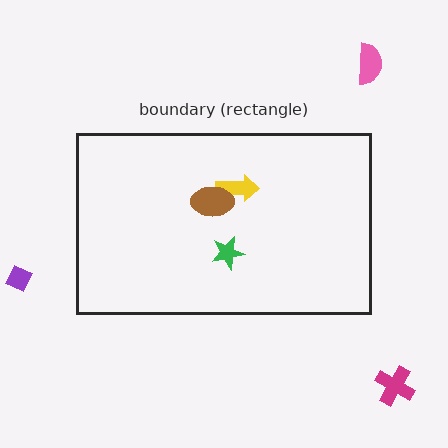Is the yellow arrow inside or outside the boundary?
Inside.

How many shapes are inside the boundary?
3 inside, 3 outside.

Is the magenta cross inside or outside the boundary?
Outside.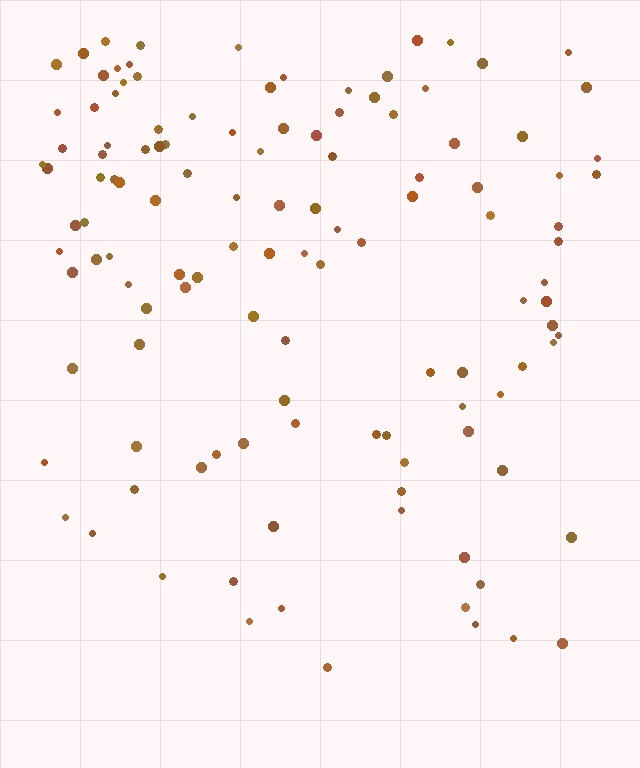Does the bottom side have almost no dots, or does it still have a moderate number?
Still a moderate number, just noticeably fewer than the top.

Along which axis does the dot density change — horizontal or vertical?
Vertical.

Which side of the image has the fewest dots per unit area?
The bottom.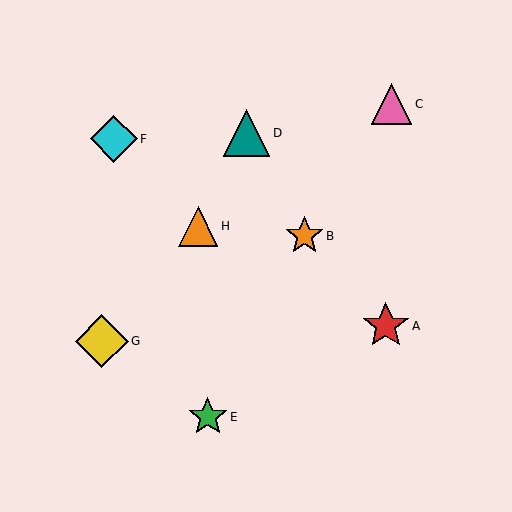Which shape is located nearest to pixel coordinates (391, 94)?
The pink triangle (labeled C) at (392, 104) is nearest to that location.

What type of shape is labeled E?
Shape E is a green star.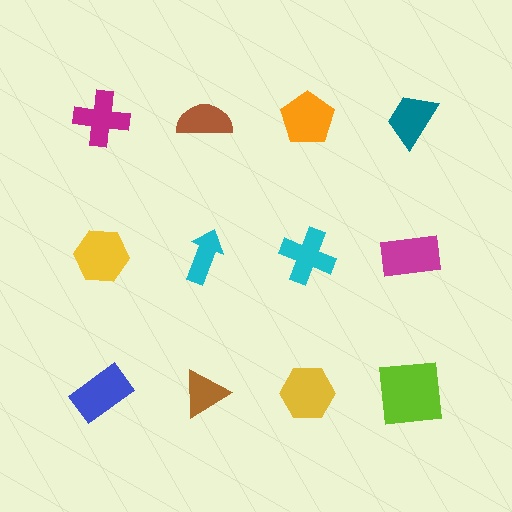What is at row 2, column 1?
A yellow hexagon.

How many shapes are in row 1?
4 shapes.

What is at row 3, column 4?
A lime square.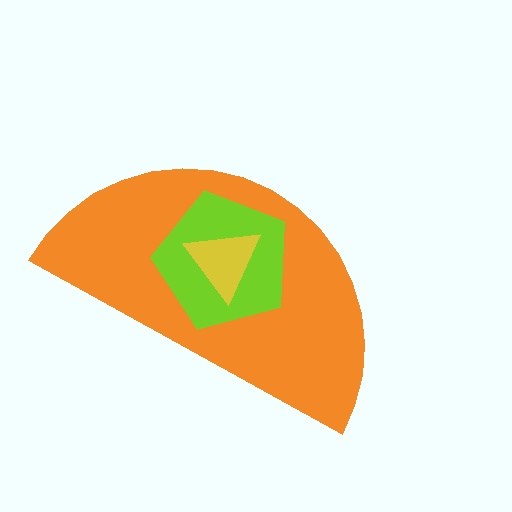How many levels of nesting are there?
3.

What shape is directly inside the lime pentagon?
The yellow triangle.